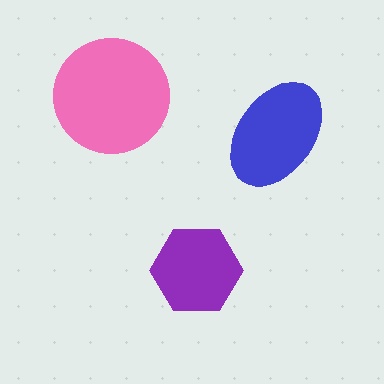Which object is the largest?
The pink circle.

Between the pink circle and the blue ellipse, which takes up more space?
The pink circle.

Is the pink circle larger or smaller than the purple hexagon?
Larger.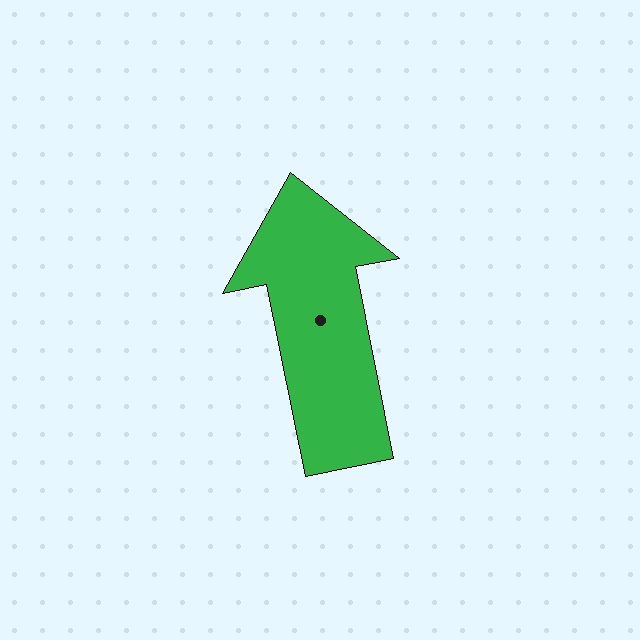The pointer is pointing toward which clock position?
Roughly 12 o'clock.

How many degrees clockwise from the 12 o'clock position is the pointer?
Approximately 349 degrees.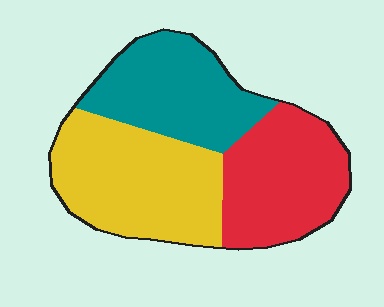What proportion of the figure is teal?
Teal takes up about one third (1/3) of the figure.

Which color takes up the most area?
Yellow, at roughly 40%.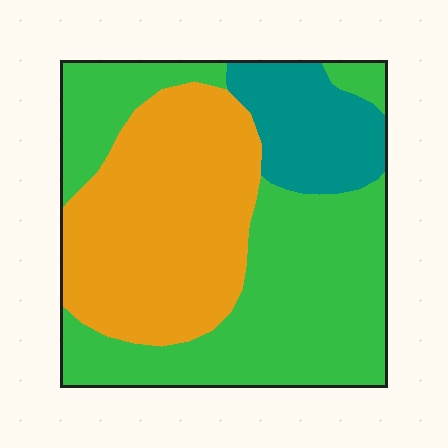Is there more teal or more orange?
Orange.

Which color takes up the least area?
Teal, at roughly 15%.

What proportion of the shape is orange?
Orange takes up about three eighths (3/8) of the shape.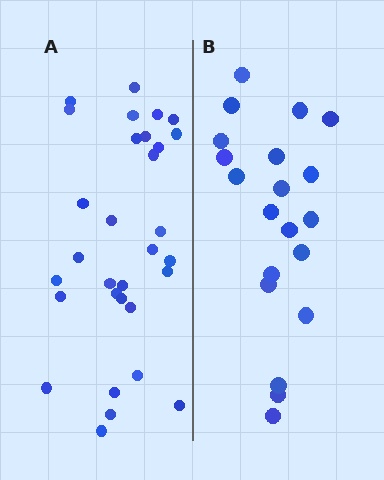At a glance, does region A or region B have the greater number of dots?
Region A (the left region) has more dots.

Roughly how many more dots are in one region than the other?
Region A has roughly 12 or so more dots than region B.